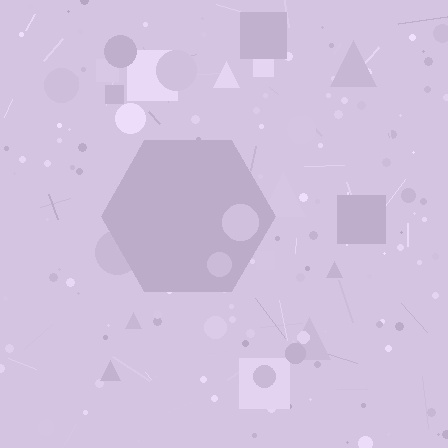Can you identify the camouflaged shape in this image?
The camouflaged shape is a hexagon.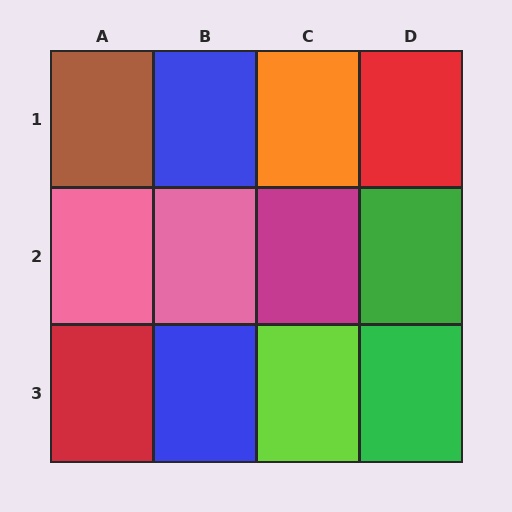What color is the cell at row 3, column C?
Lime.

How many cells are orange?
1 cell is orange.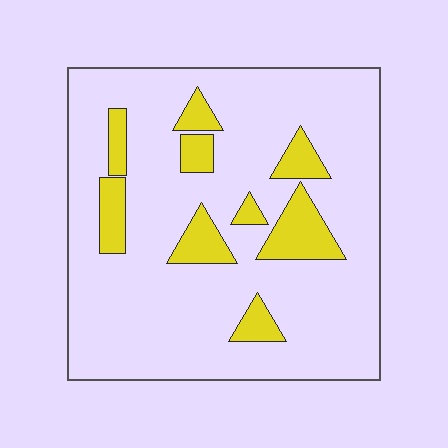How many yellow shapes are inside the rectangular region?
9.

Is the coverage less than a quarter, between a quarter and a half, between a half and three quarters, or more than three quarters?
Less than a quarter.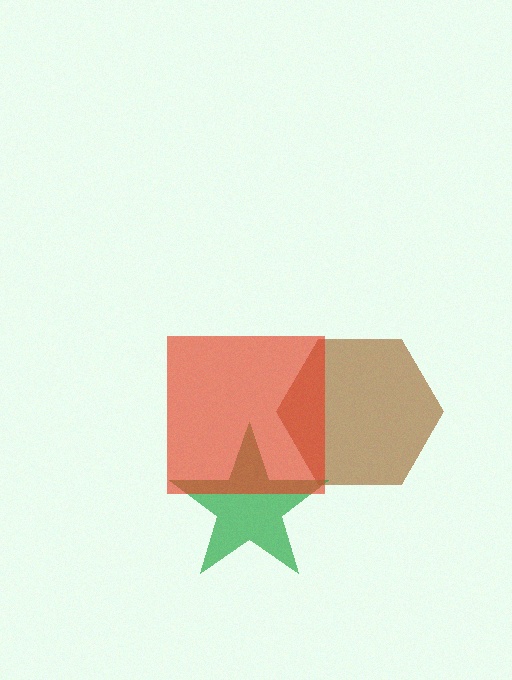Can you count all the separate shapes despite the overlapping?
Yes, there are 3 separate shapes.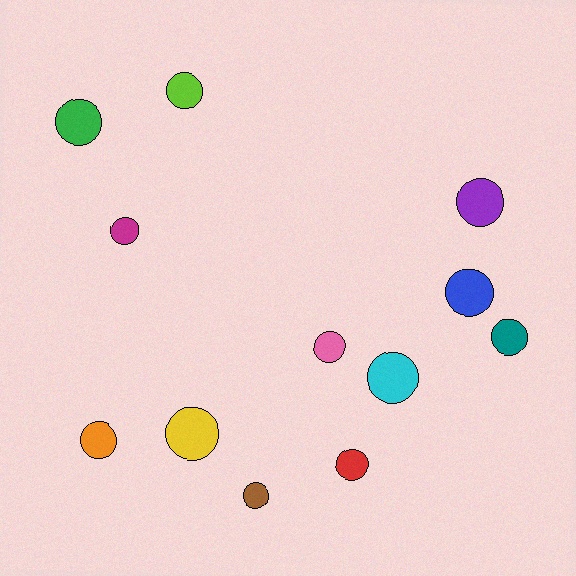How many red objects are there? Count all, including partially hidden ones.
There is 1 red object.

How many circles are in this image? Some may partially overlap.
There are 12 circles.